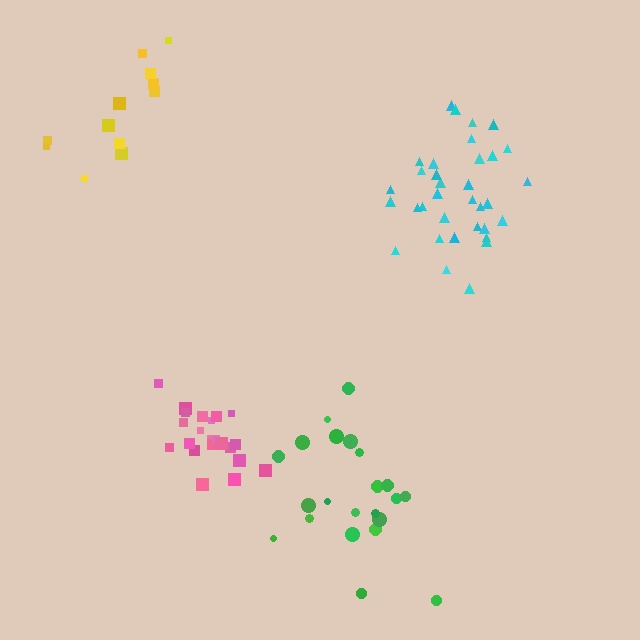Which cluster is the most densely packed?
Pink.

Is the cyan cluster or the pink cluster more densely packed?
Pink.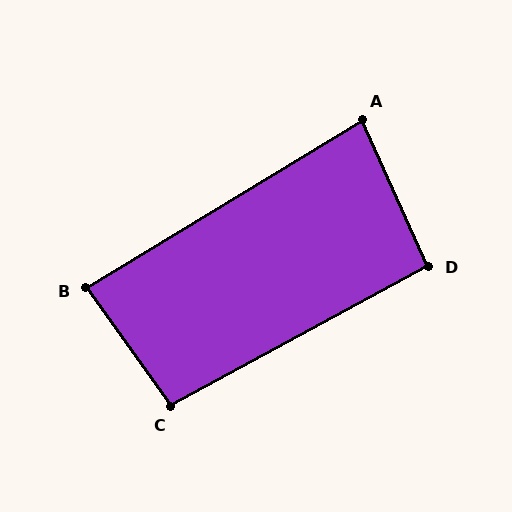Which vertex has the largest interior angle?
C, at approximately 97 degrees.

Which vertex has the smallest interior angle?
A, at approximately 83 degrees.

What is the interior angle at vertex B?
Approximately 86 degrees (approximately right).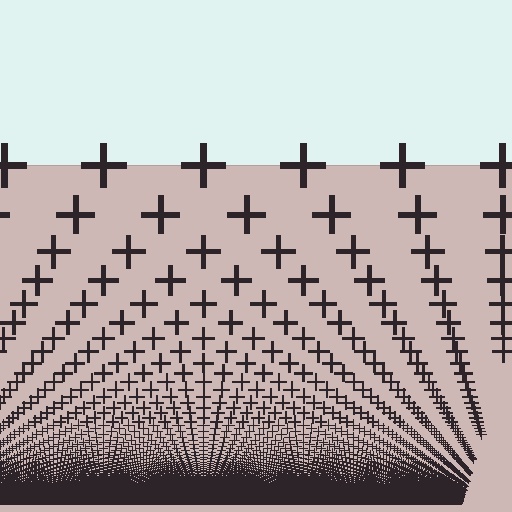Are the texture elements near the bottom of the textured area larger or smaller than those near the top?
Smaller. The gradient is inverted — elements near the bottom are smaller and denser.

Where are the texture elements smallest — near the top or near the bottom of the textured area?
Near the bottom.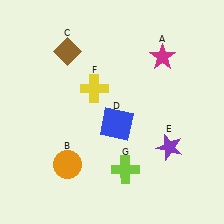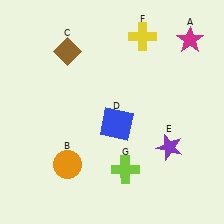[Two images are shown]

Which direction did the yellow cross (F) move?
The yellow cross (F) moved up.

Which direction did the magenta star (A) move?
The magenta star (A) moved right.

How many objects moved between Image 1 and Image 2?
2 objects moved between the two images.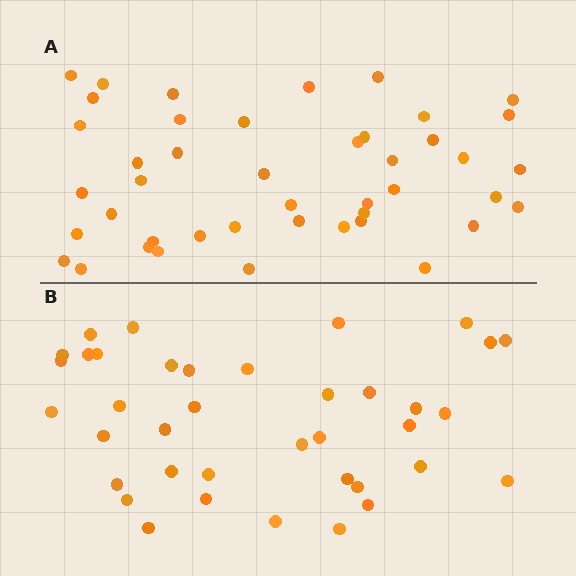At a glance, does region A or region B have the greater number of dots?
Region A (the top region) has more dots.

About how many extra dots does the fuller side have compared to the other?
Region A has about 6 more dots than region B.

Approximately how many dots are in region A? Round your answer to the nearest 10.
About 40 dots. (The exact count is 44, which rounds to 40.)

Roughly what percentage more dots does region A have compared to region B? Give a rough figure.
About 15% more.